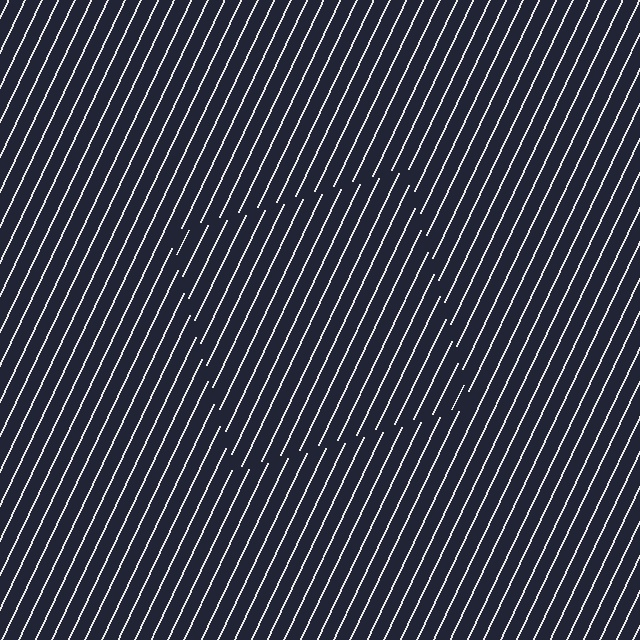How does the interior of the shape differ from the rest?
The interior of the shape contains the same grating, shifted by half a period — the contour is defined by the phase discontinuity where line-ends from the inner and outer gratings abut.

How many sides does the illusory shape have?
4 sides — the line-ends trace a square.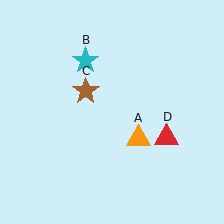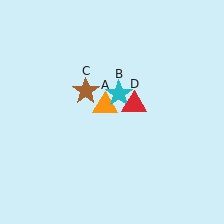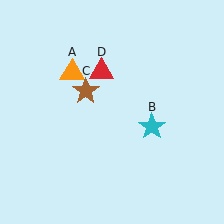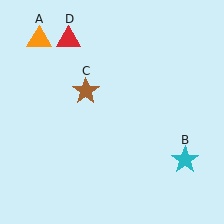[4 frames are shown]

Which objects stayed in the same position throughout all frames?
Brown star (object C) remained stationary.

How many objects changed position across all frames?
3 objects changed position: orange triangle (object A), cyan star (object B), red triangle (object D).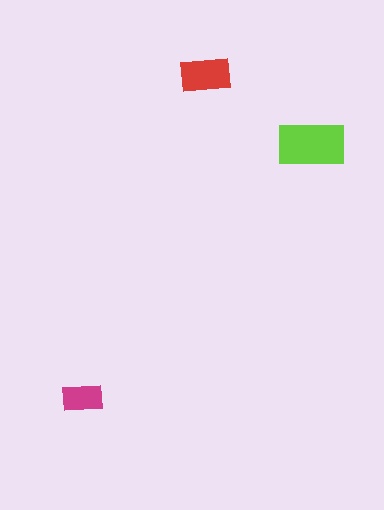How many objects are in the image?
There are 3 objects in the image.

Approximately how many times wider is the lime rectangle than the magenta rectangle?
About 1.5 times wider.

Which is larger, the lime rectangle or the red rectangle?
The lime one.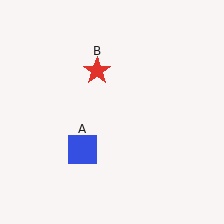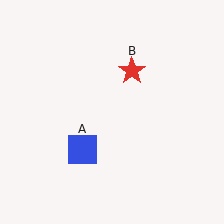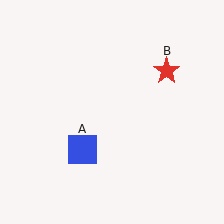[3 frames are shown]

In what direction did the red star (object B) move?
The red star (object B) moved right.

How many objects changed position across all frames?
1 object changed position: red star (object B).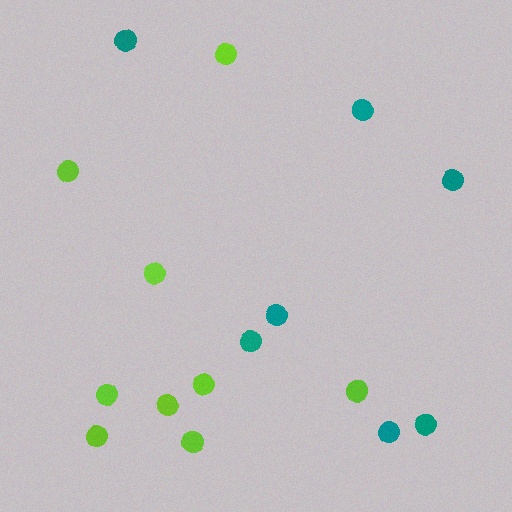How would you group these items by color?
There are 2 groups: one group of lime circles (9) and one group of teal circles (7).